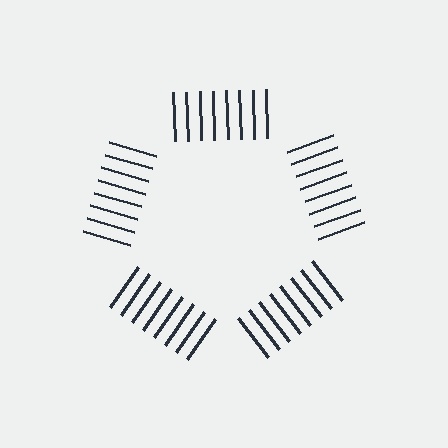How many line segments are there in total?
40 — 8 along each of the 5 edges.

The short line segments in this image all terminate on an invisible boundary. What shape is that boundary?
An illusory pentagon — the line segments terminate on its edges but no continuous stroke is drawn.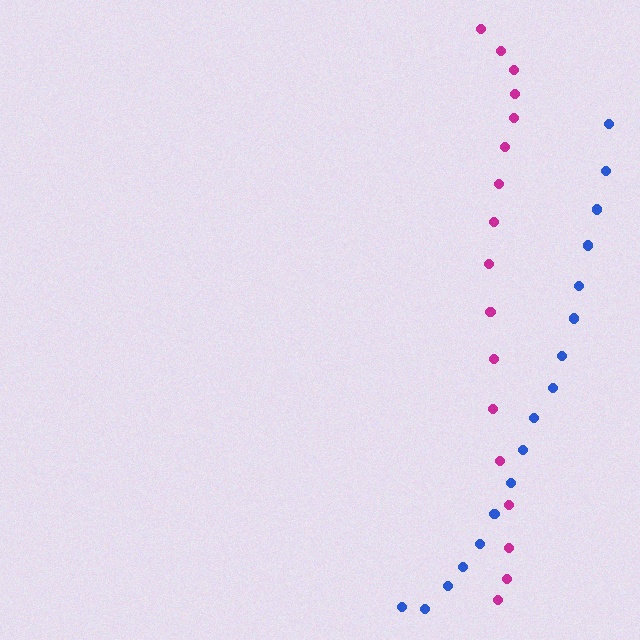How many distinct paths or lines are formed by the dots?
There are 2 distinct paths.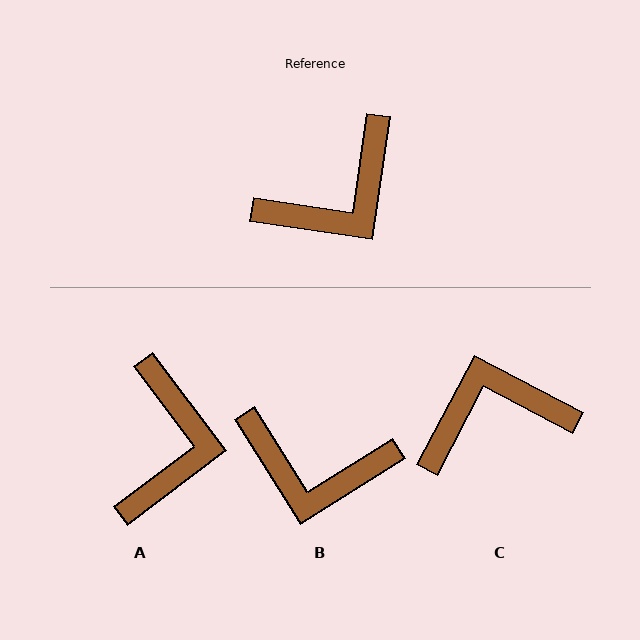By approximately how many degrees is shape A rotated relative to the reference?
Approximately 45 degrees counter-clockwise.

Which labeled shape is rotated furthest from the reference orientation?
C, about 160 degrees away.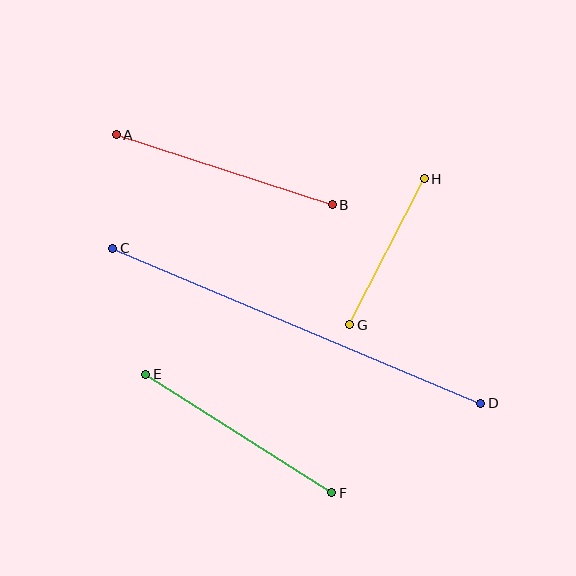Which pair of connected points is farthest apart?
Points C and D are farthest apart.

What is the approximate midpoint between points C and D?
The midpoint is at approximately (297, 326) pixels.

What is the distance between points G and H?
The distance is approximately 164 pixels.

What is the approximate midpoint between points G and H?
The midpoint is at approximately (387, 252) pixels.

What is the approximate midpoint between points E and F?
The midpoint is at approximately (239, 433) pixels.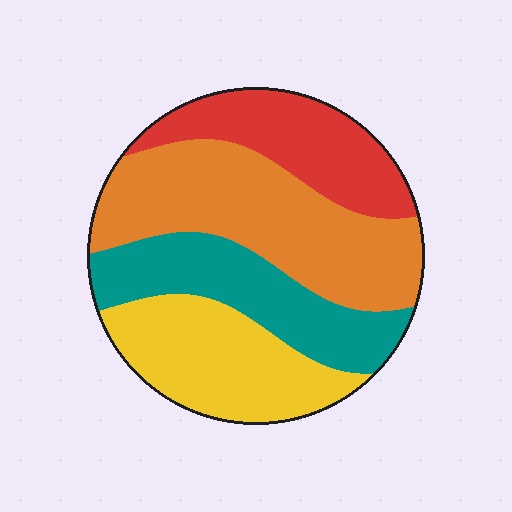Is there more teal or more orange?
Orange.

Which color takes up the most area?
Orange, at roughly 35%.